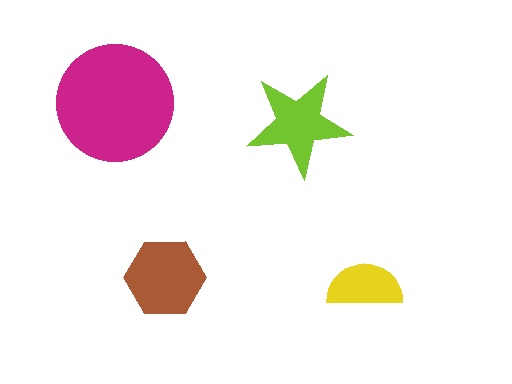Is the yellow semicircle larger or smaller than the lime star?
Smaller.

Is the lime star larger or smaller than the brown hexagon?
Smaller.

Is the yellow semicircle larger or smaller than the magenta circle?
Smaller.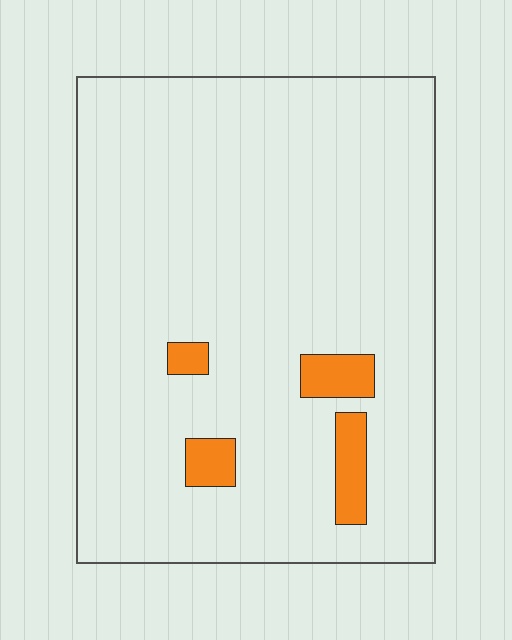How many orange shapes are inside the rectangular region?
4.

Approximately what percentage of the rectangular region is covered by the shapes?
Approximately 5%.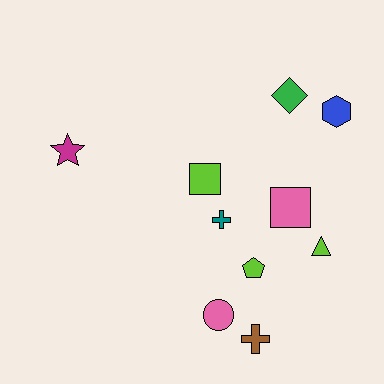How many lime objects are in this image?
There are 3 lime objects.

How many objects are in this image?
There are 10 objects.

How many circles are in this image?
There is 1 circle.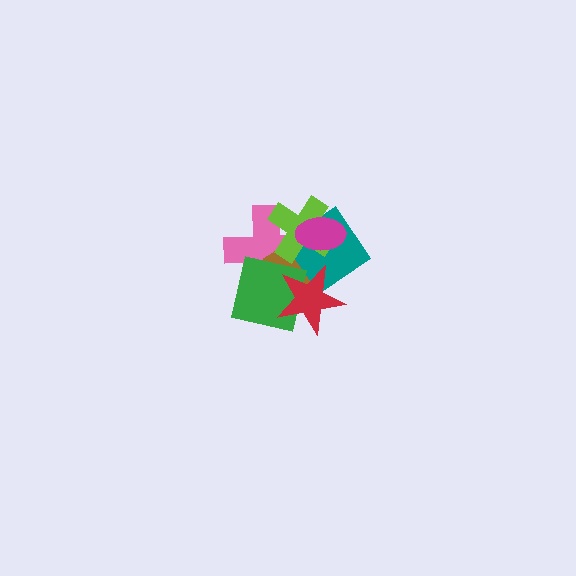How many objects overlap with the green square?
3 objects overlap with the green square.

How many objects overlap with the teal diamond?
5 objects overlap with the teal diamond.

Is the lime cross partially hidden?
Yes, it is partially covered by another shape.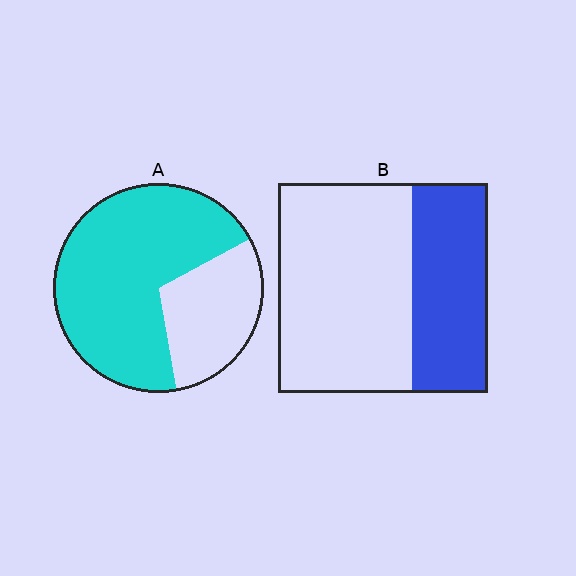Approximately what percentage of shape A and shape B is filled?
A is approximately 70% and B is approximately 35%.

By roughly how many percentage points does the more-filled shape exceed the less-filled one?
By roughly 35 percentage points (A over B).